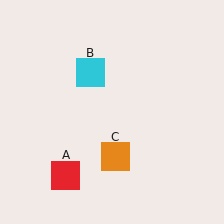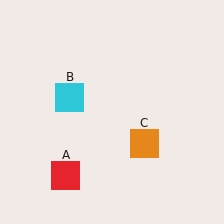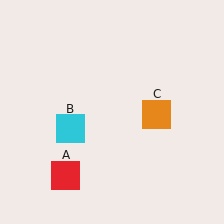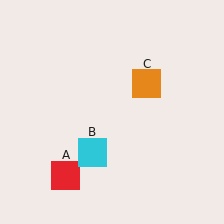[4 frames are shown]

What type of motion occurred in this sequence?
The cyan square (object B), orange square (object C) rotated counterclockwise around the center of the scene.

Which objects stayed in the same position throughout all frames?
Red square (object A) remained stationary.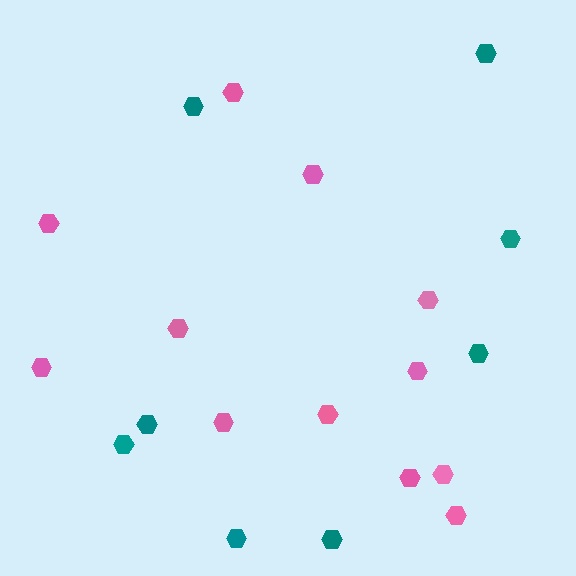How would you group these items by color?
There are 2 groups: one group of pink hexagons (12) and one group of teal hexagons (8).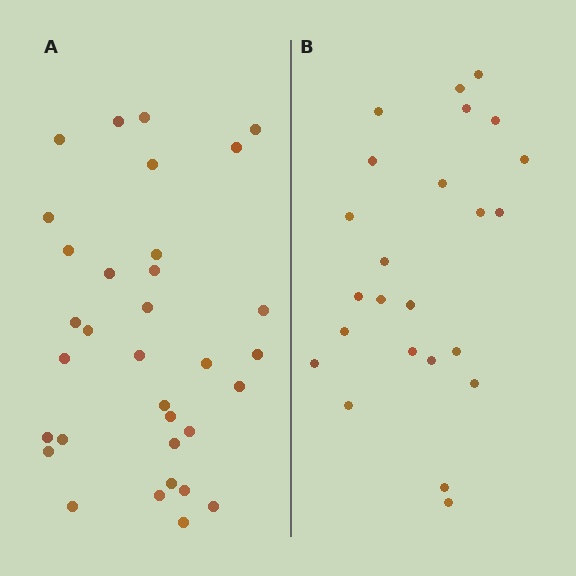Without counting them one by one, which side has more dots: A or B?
Region A (the left region) has more dots.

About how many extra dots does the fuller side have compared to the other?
Region A has roughly 8 or so more dots than region B.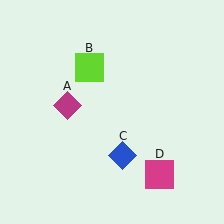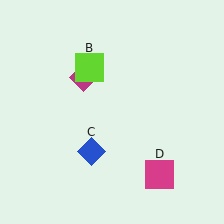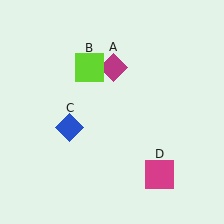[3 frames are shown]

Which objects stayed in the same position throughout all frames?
Lime square (object B) and magenta square (object D) remained stationary.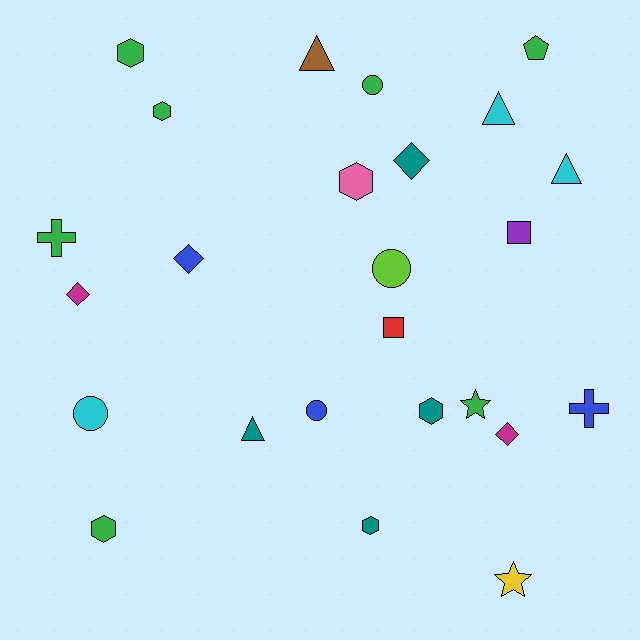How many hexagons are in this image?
There are 6 hexagons.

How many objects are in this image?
There are 25 objects.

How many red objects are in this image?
There is 1 red object.